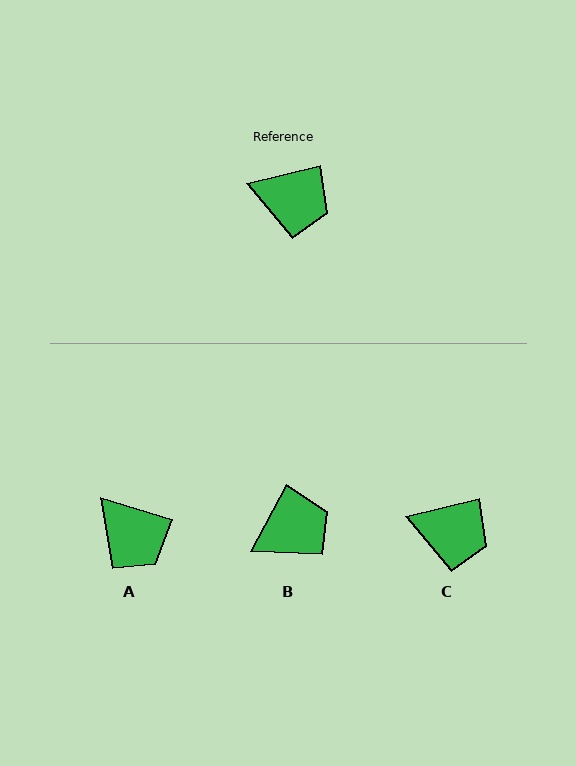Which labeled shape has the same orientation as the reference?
C.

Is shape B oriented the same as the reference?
No, it is off by about 48 degrees.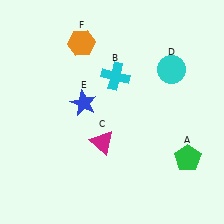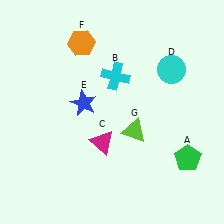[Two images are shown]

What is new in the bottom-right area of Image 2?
A lime triangle (G) was added in the bottom-right area of Image 2.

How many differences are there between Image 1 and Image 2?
There is 1 difference between the two images.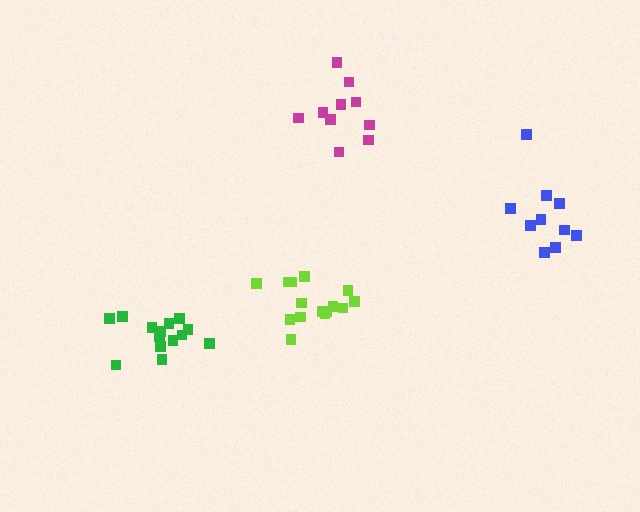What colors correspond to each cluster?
The clusters are colored: lime, green, magenta, blue.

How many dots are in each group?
Group 1: 15 dots, Group 2: 15 dots, Group 3: 10 dots, Group 4: 10 dots (50 total).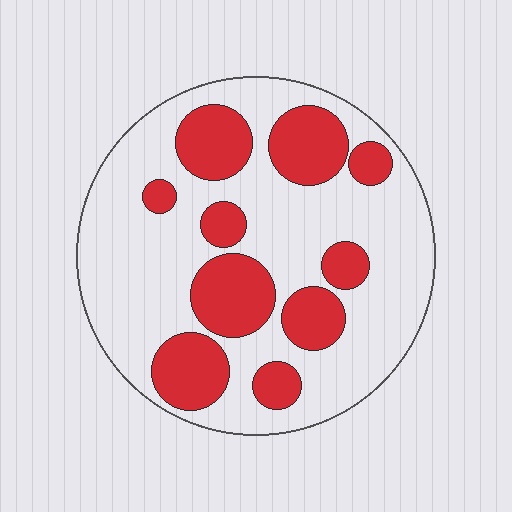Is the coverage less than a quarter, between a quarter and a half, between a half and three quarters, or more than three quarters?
Between a quarter and a half.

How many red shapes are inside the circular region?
10.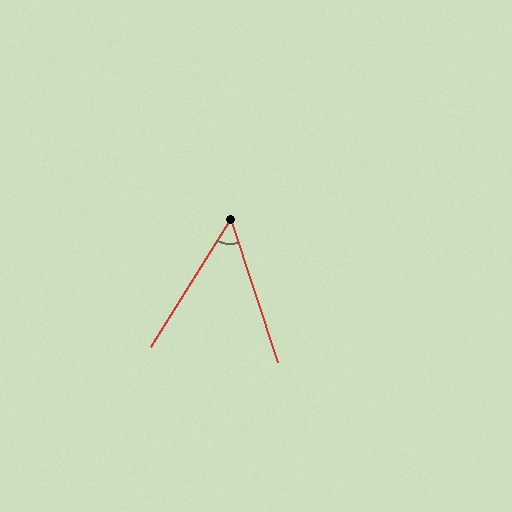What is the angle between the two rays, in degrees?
Approximately 50 degrees.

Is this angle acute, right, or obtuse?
It is acute.